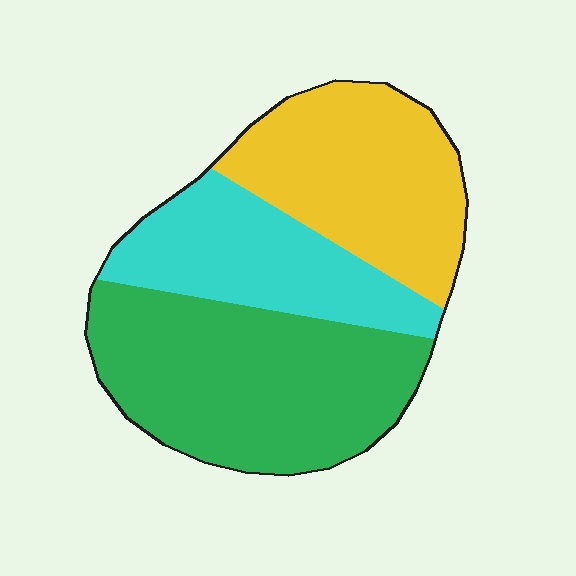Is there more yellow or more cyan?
Yellow.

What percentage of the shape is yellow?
Yellow takes up between a sixth and a third of the shape.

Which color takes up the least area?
Cyan, at roughly 25%.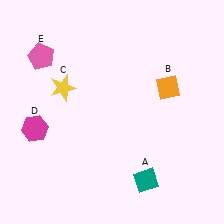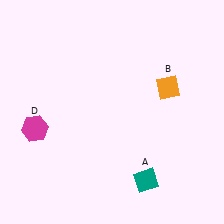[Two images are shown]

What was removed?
The pink pentagon (E), the yellow star (C) were removed in Image 2.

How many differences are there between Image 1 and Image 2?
There are 2 differences between the two images.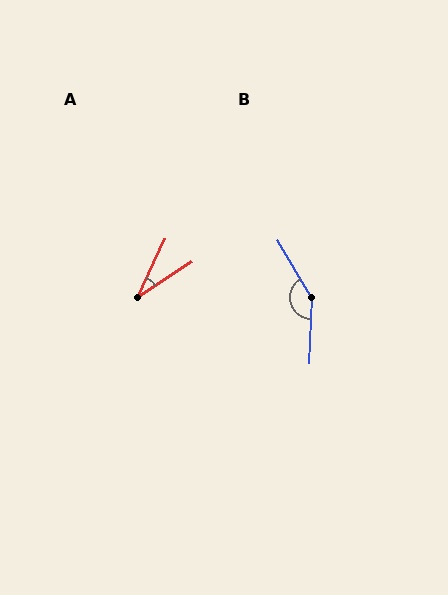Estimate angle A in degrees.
Approximately 31 degrees.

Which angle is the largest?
B, at approximately 148 degrees.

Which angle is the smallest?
A, at approximately 31 degrees.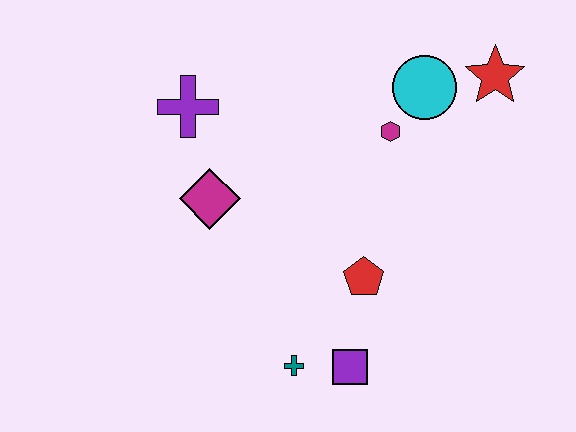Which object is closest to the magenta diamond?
The purple cross is closest to the magenta diamond.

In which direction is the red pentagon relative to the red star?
The red pentagon is below the red star.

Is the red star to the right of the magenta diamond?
Yes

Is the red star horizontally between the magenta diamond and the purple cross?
No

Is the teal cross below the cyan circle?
Yes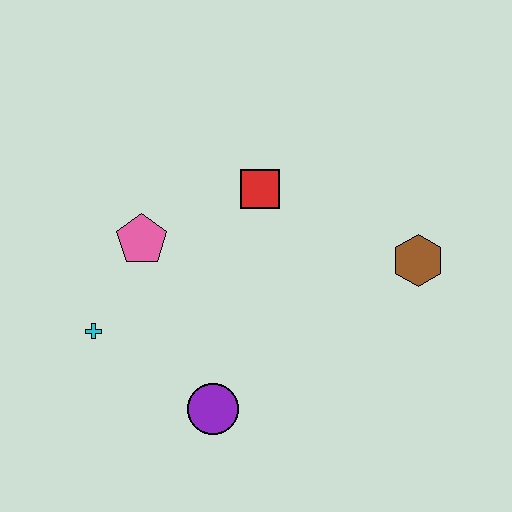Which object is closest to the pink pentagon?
The cyan cross is closest to the pink pentagon.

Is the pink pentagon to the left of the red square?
Yes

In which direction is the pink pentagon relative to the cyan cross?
The pink pentagon is above the cyan cross.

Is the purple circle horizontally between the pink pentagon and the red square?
Yes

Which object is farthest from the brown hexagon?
The cyan cross is farthest from the brown hexagon.